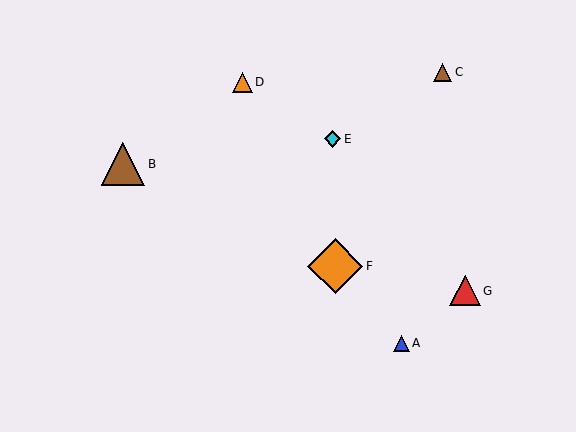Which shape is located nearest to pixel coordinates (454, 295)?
The red triangle (labeled G) at (465, 291) is nearest to that location.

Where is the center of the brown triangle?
The center of the brown triangle is at (123, 164).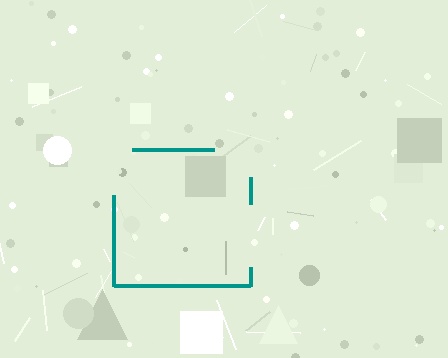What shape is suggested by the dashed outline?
The dashed outline suggests a square.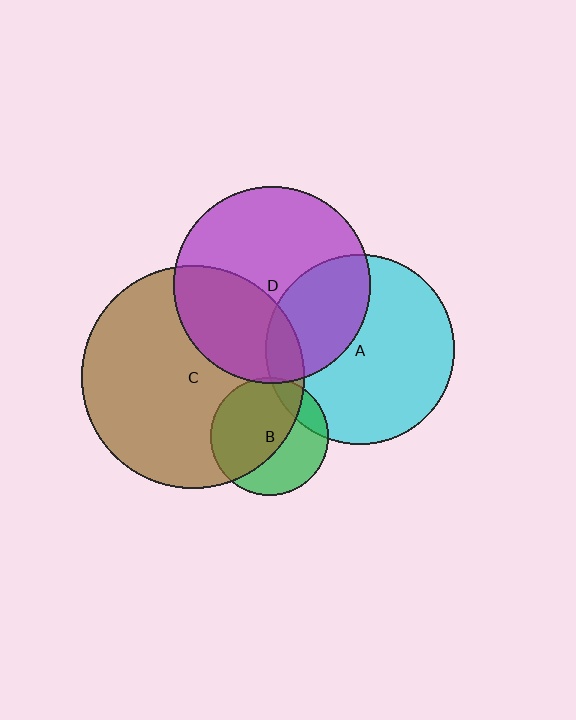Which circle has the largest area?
Circle C (brown).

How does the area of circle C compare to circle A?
Approximately 1.4 times.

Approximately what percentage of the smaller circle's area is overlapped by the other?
Approximately 35%.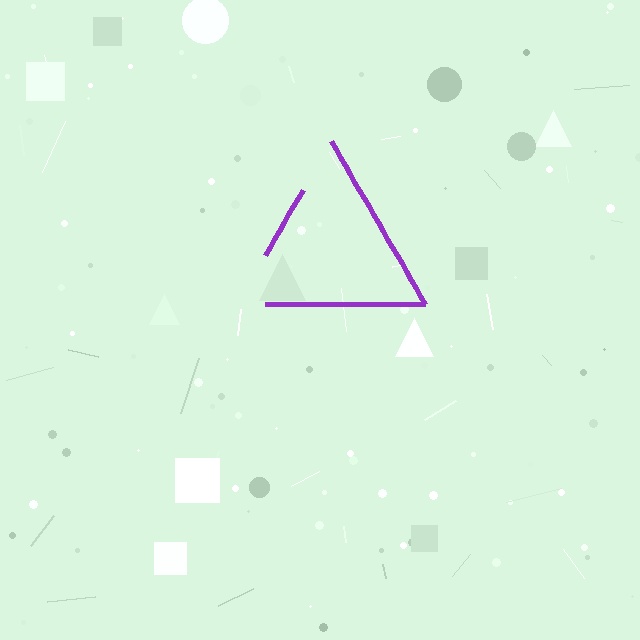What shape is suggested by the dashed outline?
The dashed outline suggests a triangle.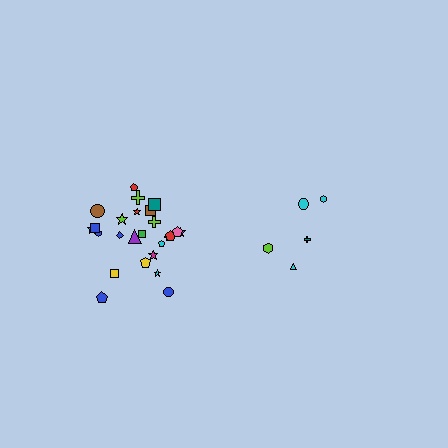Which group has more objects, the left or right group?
The left group.